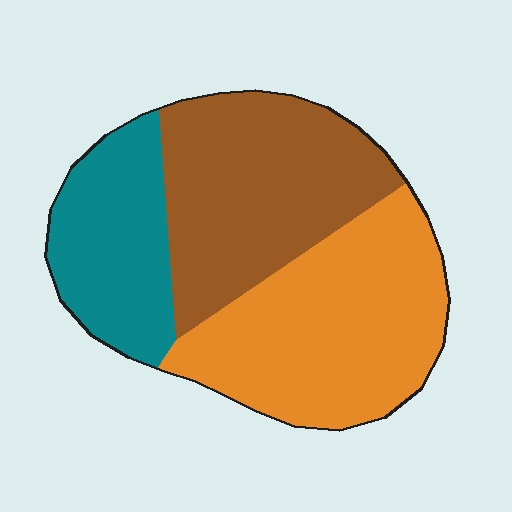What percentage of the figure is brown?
Brown takes up about three eighths (3/8) of the figure.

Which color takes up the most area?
Orange, at roughly 40%.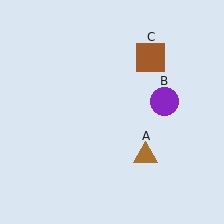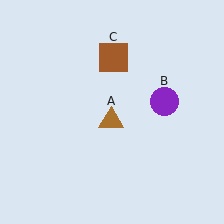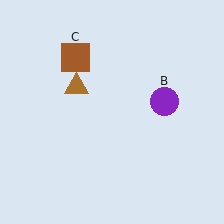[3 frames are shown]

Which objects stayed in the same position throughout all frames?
Purple circle (object B) remained stationary.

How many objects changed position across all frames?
2 objects changed position: brown triangle (object A), brown square (object C).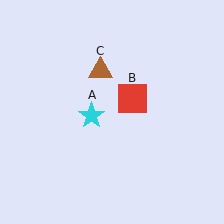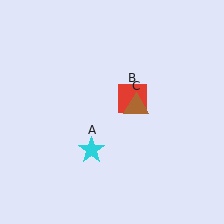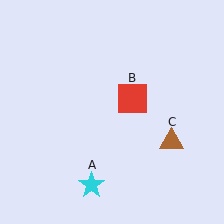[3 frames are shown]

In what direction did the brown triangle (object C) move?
The brown triangle (object C) moved down and to the right.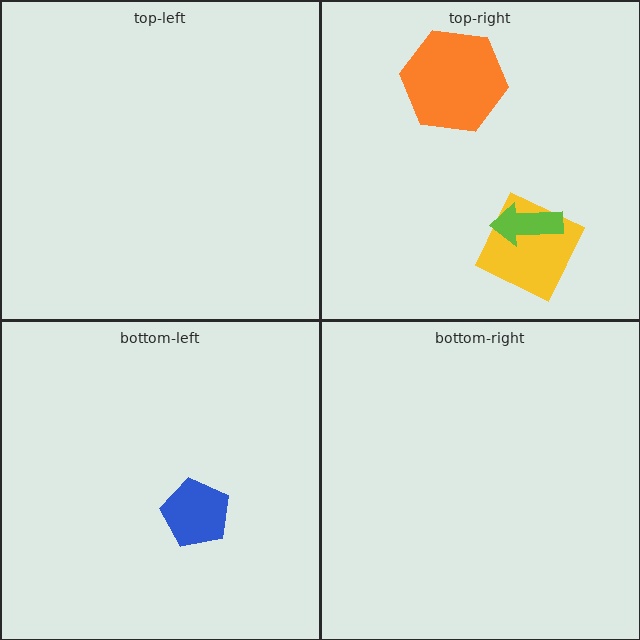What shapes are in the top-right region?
The yellow square, the orange hexagon, the lime arrow.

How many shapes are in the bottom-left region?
1.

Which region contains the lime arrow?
The top-right region.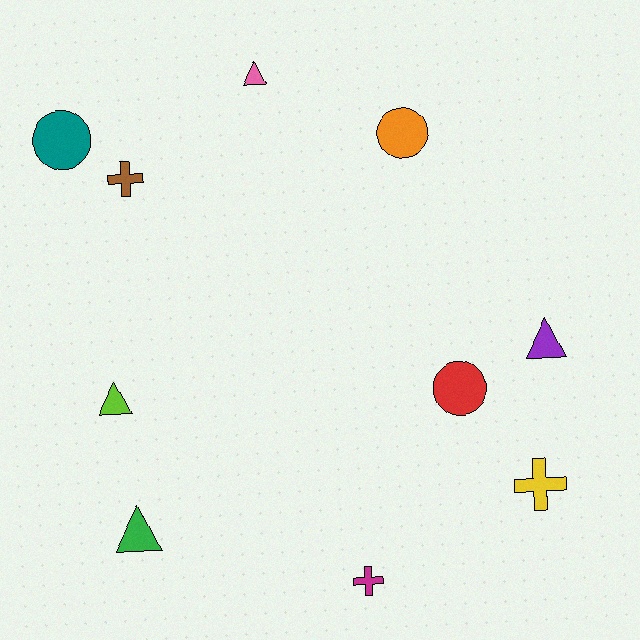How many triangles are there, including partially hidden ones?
There are 4 triangles.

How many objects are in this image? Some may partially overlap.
There are 10 objects.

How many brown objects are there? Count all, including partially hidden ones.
There is 1 brown object.